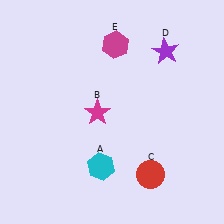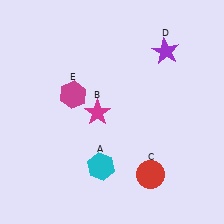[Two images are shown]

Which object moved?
The magenta hexagon (E) moved down.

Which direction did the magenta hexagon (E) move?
The magenta hexagon (E) moved down.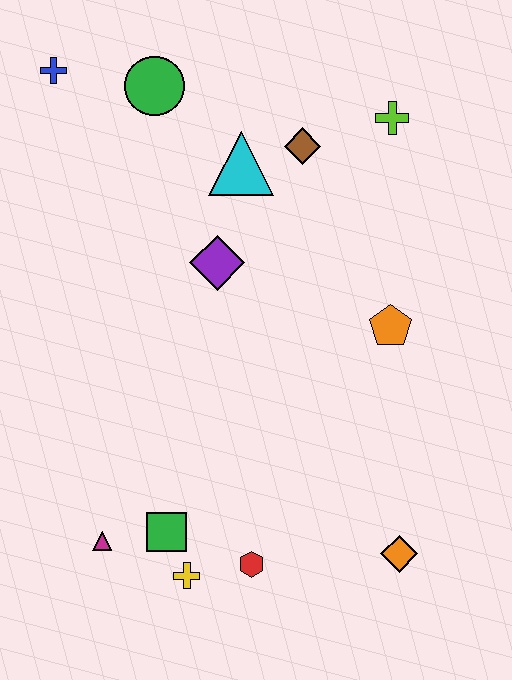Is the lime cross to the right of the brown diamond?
Yes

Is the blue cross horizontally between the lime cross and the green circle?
No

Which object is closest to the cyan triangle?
The brown diamond is closest to the cyan triangle.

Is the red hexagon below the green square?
Yes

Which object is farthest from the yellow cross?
The blue cross is farthest from the yellow cross.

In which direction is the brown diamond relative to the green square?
The brown diamond is above the green square.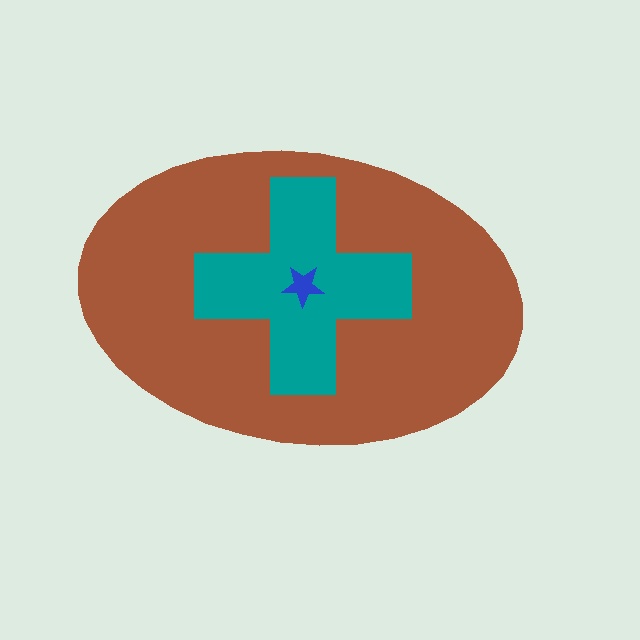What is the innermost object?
The blue star.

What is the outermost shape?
The brown ellipse.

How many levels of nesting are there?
3.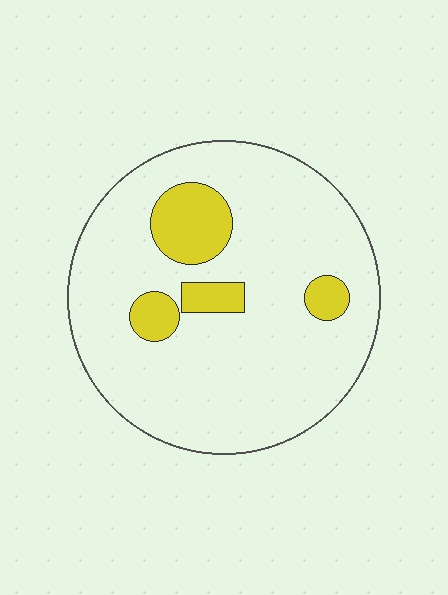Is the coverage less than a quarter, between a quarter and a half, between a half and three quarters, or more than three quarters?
Less than a quarter.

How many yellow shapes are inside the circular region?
4.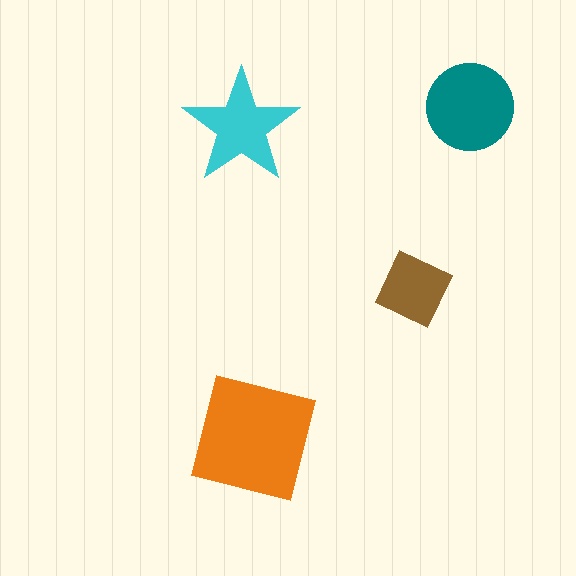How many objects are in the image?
There are 4 objects in the image.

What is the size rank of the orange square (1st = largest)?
1st.